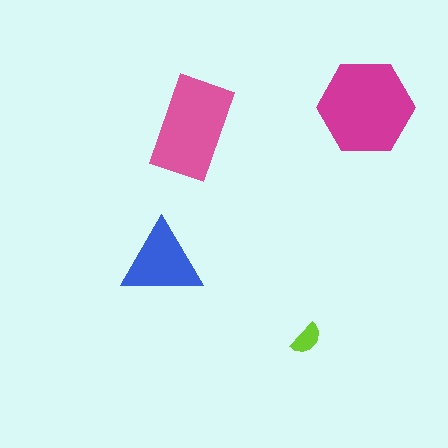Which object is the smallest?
The lime semicircle.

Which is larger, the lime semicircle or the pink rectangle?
The pink rectangle.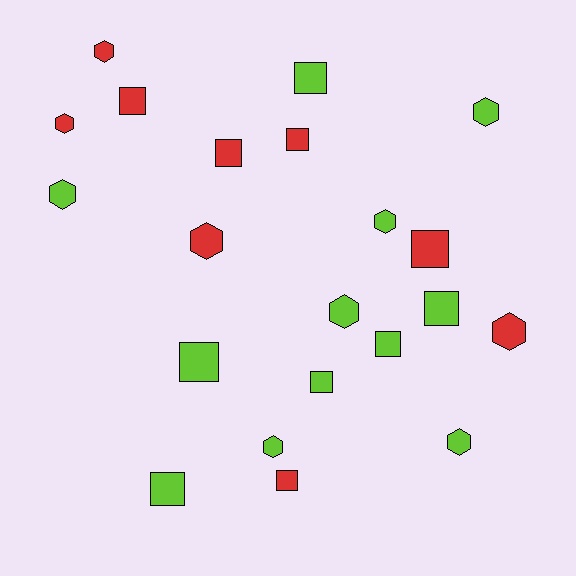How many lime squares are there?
There are 6 lime squares.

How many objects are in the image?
There are 21 objects.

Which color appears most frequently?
Lime, with 12 objects.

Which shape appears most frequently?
Square, with 11 objects.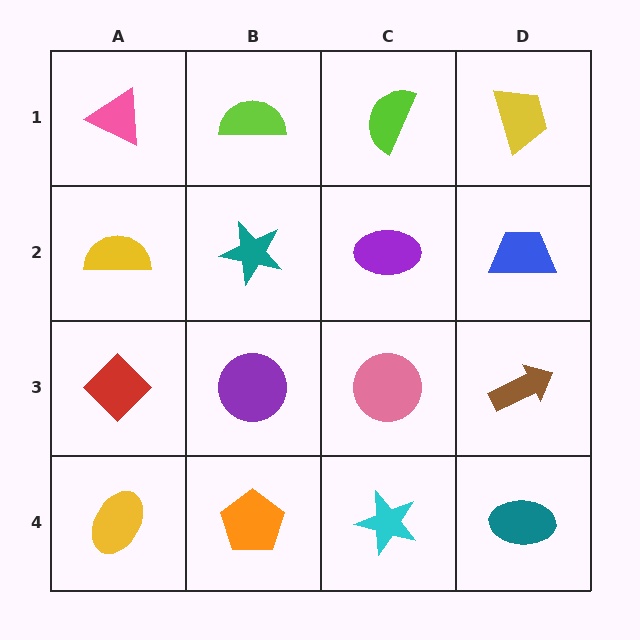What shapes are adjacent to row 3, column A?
A yellow semicircle (row 2, column A), a yellow ellipse (row 4, column A), a purple circle (row 3, column B).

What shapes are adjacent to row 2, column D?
A yellow trapezoid (row 1, column D), a brown arrow (row 3, column D), a purple ellipse (row 2, column C).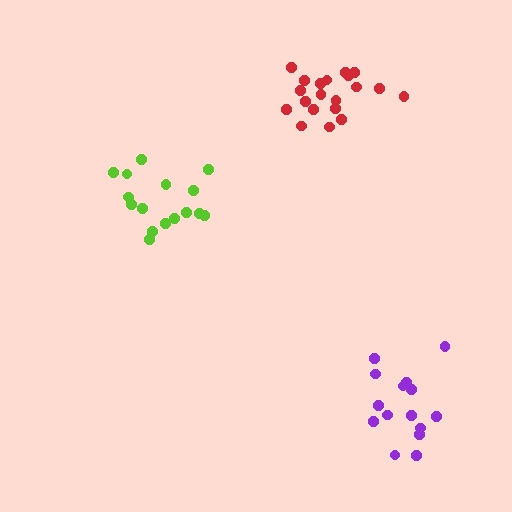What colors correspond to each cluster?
The clusters are colored: purple, red, lime.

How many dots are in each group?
Group 1: 15 dots, Group 2: 20 dots, Group 3: 16 dots (51 total).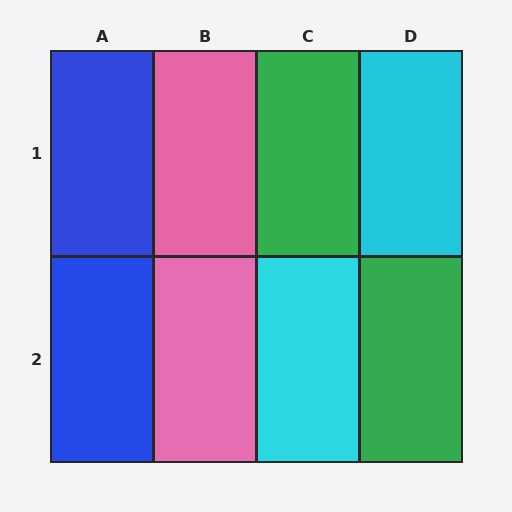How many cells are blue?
2 cells are blue.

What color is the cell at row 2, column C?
Cyan.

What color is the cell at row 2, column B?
Pink.